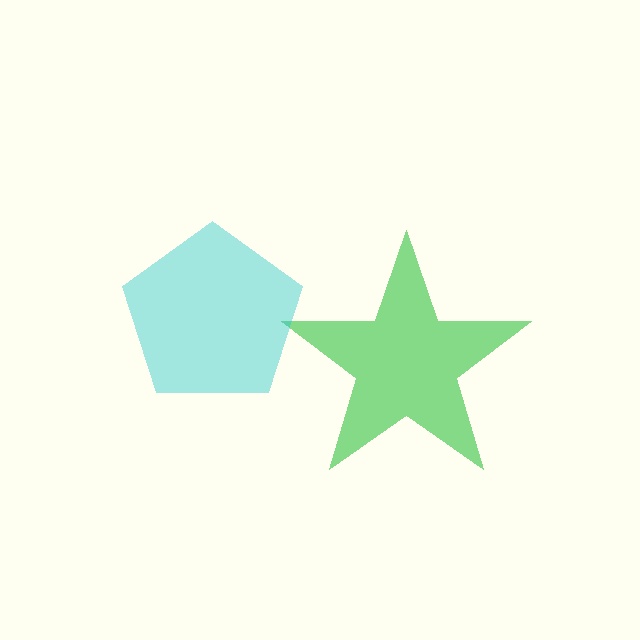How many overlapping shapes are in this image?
There are 2 overlapping shapes in the image.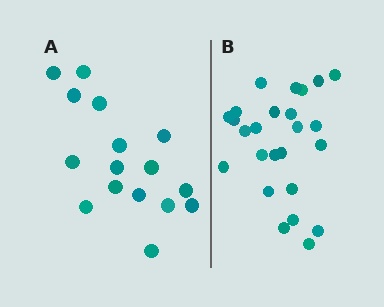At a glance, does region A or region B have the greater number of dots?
Region B (the right region) has more dots.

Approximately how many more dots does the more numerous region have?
Region B has roughly 8 or so more dots than region A.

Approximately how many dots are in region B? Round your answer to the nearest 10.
About 20 dots. (The exact count is 25, which rounds to 20.)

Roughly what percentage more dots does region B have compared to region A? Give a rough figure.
About 55% more.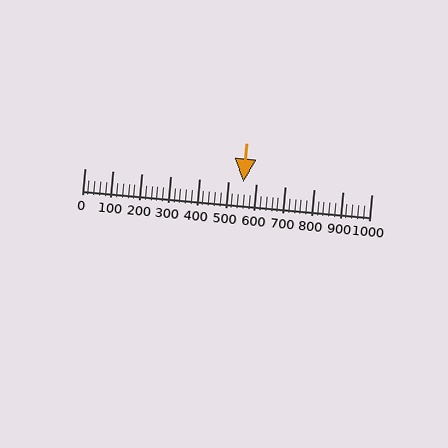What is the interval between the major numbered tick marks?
The major tick marks are spaced 100 units apart.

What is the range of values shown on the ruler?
The ruler shows values from 0 to 1000.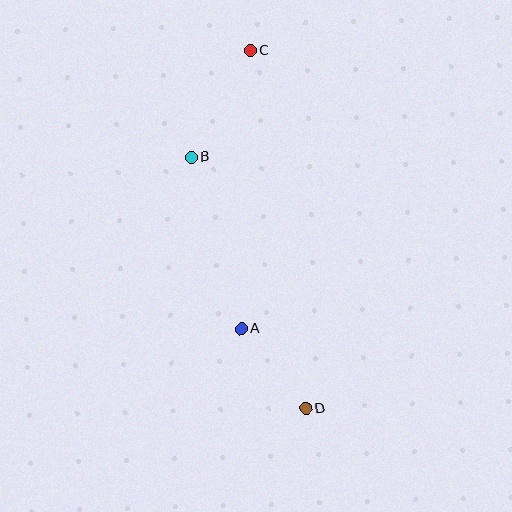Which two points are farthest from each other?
Points C and D are farthest from each other.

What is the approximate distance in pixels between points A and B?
The distance between A and B is approximately 179 pixels.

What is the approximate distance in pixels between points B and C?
The distance between B and C is approximately 122 pixels.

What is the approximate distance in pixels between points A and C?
The distance between A and C is approximately 279 pixels.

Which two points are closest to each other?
Points A and D are closest to each other.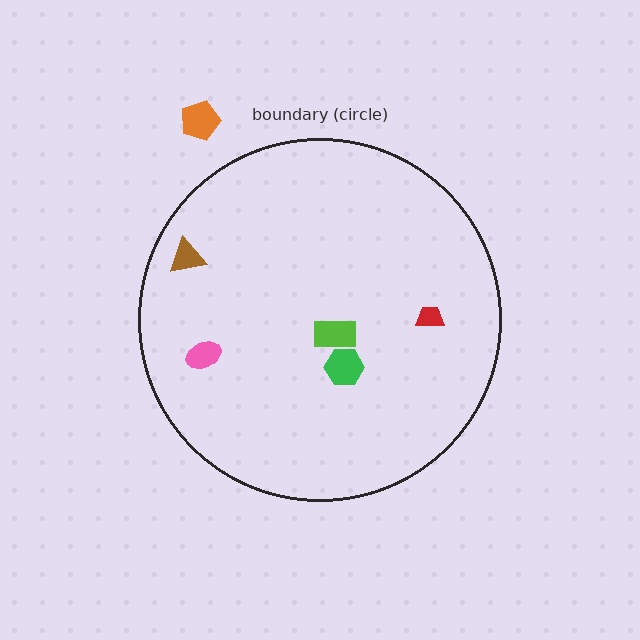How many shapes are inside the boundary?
5 inside, 1 outside.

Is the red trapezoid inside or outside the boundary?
Inside.